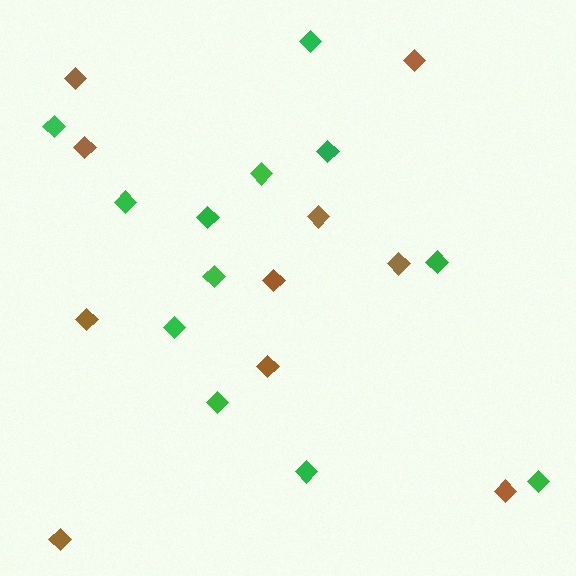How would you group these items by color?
There are 2 groups: one group of green diamonds (12) and one group of brown diamonds (10).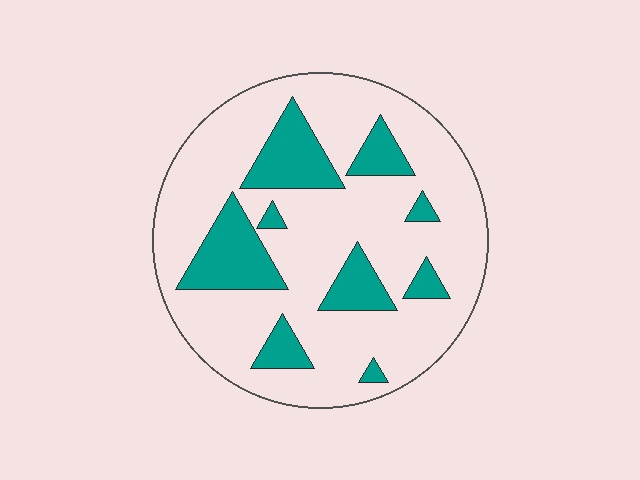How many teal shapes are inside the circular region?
9.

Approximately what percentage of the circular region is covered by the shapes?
Approximately 25%.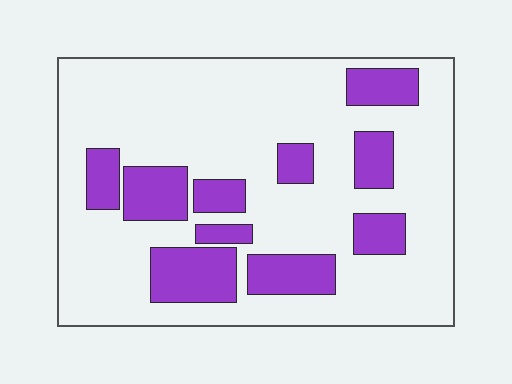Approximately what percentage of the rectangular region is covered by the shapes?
Approximately 25%.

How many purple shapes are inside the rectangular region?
10.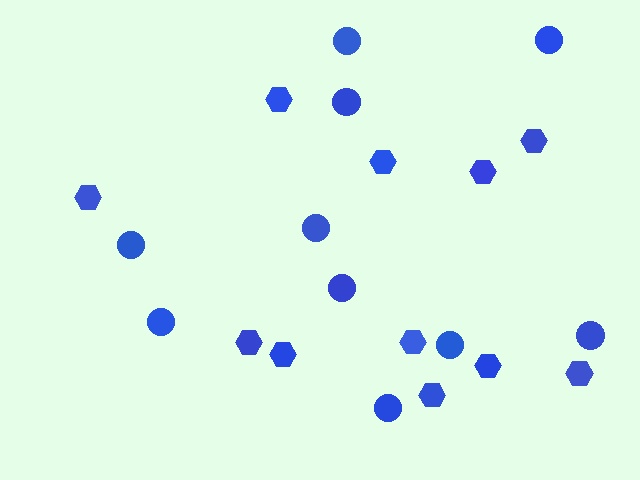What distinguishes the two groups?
There are 2 groups: one group of circles (10) and one group of hexagons (11).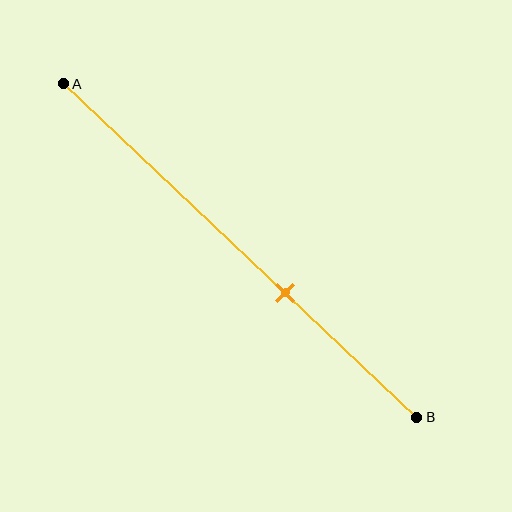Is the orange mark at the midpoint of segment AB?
No, the mark is at about 65% from A, not at the 50% midpoint.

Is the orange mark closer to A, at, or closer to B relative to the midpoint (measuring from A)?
The orange mark is closer to point B than the midpoint of segment AB.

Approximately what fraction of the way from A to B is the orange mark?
The orange mark is approximately 65% of the way from A to B.